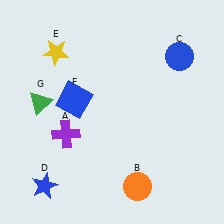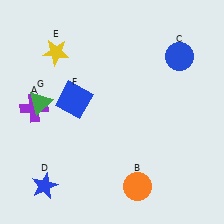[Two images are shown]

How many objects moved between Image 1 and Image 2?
1 object moved between the two images.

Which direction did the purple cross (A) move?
The purple cross (A) moved left.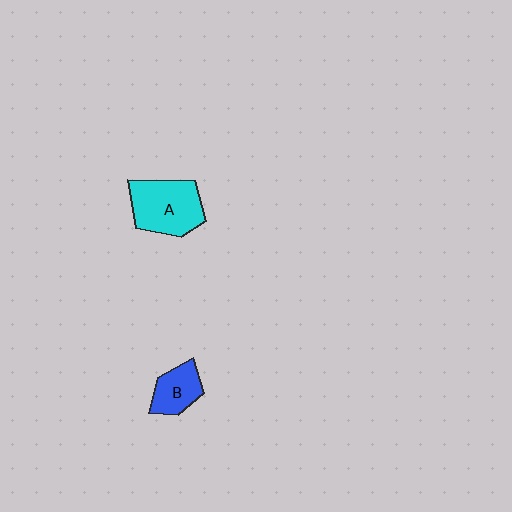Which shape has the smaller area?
Shape B (blue).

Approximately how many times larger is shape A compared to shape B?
Approximately 1.8 times.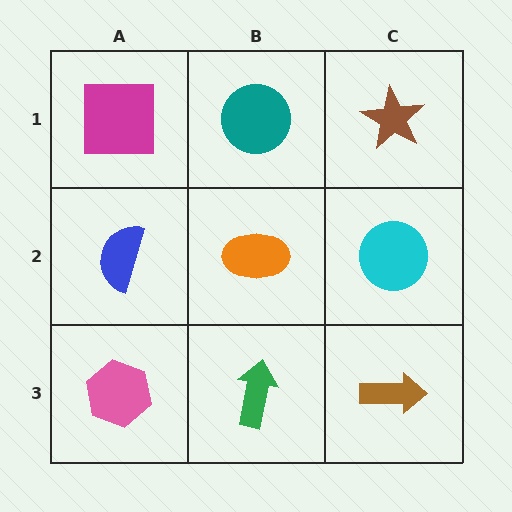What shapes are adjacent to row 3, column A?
A blue semicircle (row 2, column A), a green arrow (row 3, column B).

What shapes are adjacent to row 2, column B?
A teal circle (row 1, column B), a green arrow (row 3, column B), a blue semicircle (row 2, column A), a cyan circle (row 2, column C).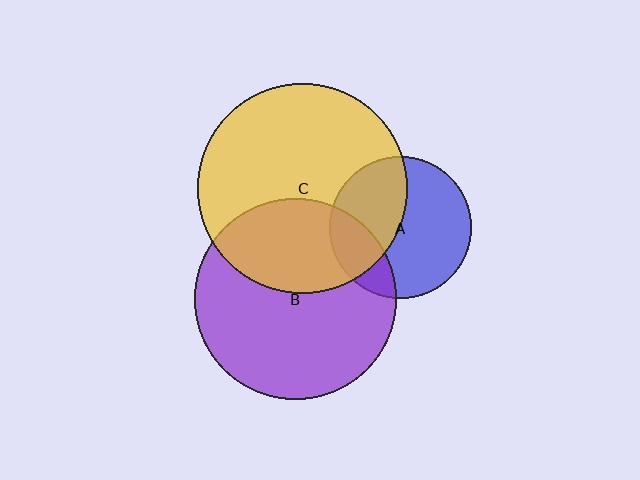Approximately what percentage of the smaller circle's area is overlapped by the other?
Approximately 45%.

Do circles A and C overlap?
Yes.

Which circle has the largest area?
Circle C (yellow).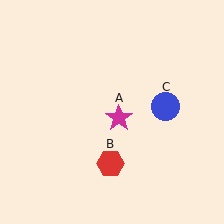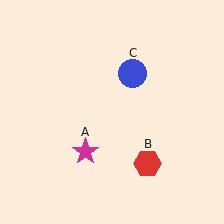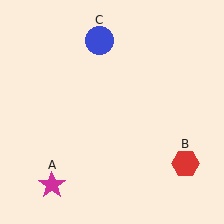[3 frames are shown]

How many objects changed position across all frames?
3 objects changed position: magenta star (object A), red hexagon (object B), blue circle (object C).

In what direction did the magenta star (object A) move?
The magenta star (object A) moved down and to the left.